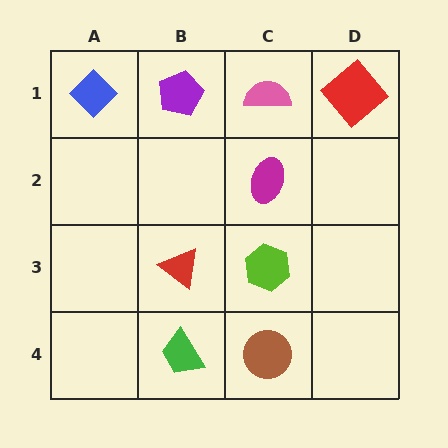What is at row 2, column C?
A magenta ellipse.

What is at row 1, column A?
A blue diamond.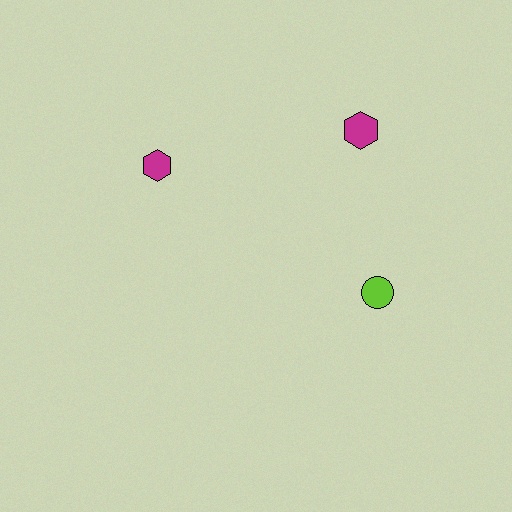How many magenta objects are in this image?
There are 2 magenta objects.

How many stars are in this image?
There are no stars.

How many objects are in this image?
There are 3 objects.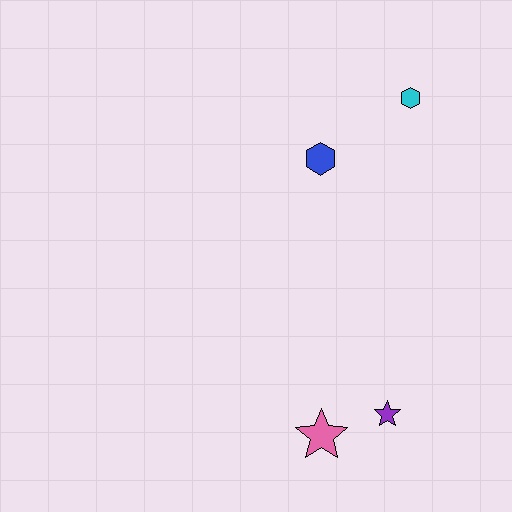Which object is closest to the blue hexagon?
The cyan hexagon is closest to the blue hexagon.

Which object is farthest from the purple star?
The cyan hexagon is farthest from the purple star.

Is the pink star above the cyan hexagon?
No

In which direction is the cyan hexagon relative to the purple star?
The cyan hexagon is above the purple star.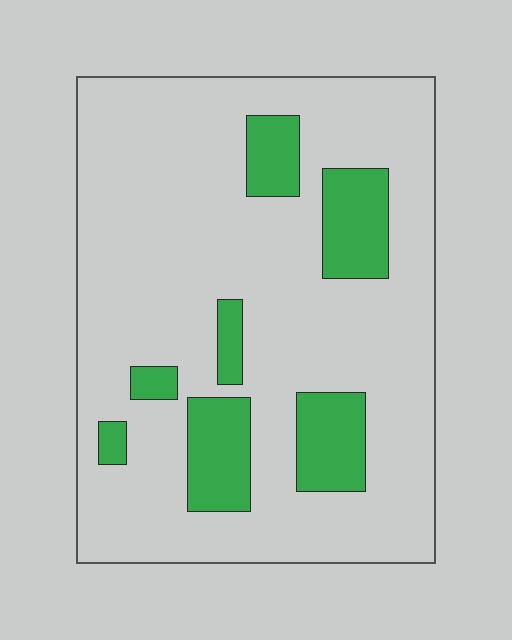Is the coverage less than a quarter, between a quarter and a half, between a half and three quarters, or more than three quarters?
Less than a quarter.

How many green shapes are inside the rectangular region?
7.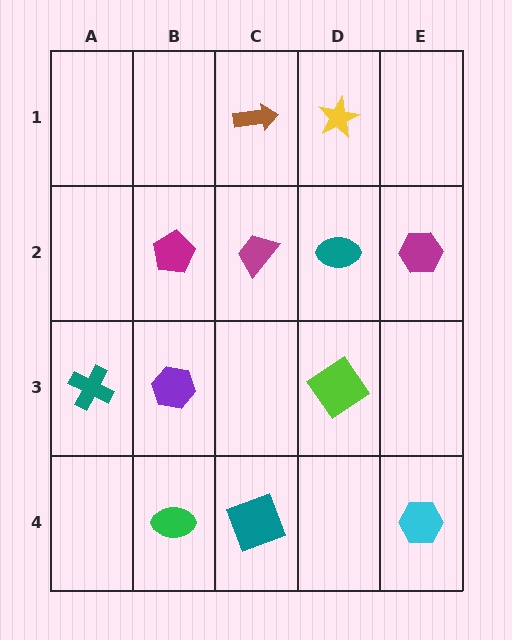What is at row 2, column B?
A magenta pentagon.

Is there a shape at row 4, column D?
No, that cell is empty.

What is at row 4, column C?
A teal square.